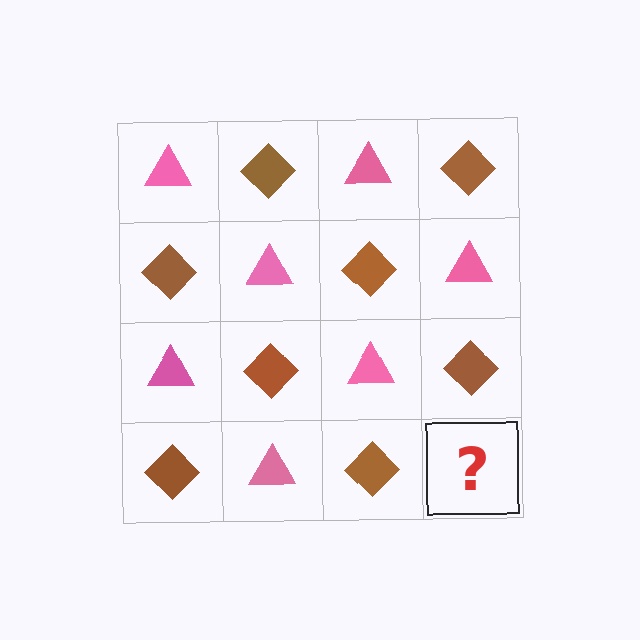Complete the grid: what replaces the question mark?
The question mark should be replaced with a pink triangle.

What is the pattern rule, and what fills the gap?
The rule is that it alternates pink triangle and brown diamond in a checkerboard pattern. The gap should be filled with a pink triangle.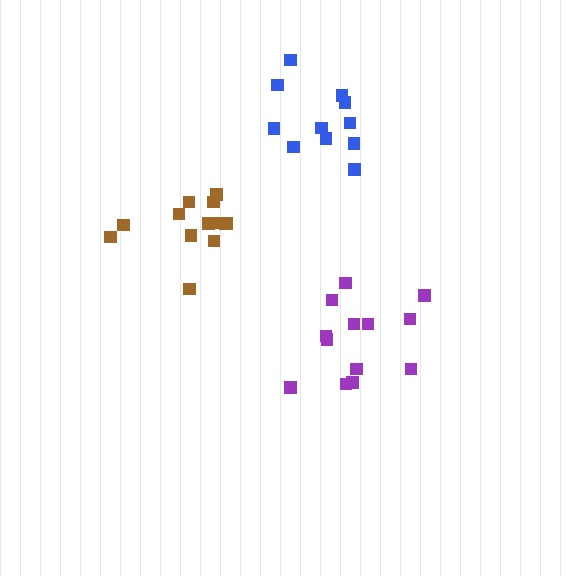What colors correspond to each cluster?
The clusters are colored: blue, purple, brown.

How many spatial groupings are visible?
There are 3 spatial groupings.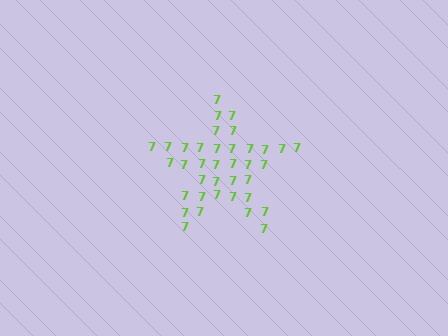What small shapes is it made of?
It is made of small digit 7's.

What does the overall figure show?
The overall figure shows a star.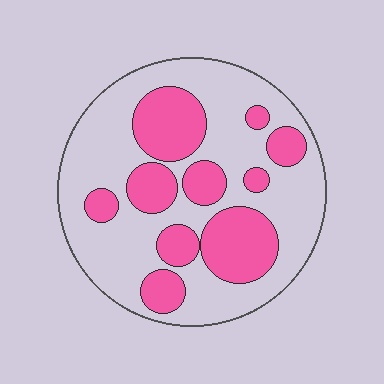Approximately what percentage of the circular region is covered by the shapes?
Approximately 35%.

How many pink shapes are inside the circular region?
10.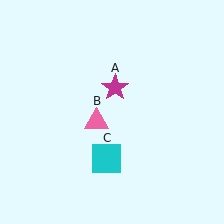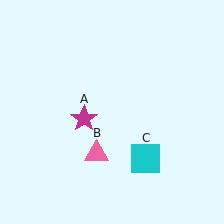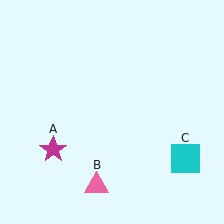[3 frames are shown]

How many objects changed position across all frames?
3 objects changed position: magenta star (object A), pink triangle (object B), cyan square (object C).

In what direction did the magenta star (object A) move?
The magenta star (object A) moved down and to the left.